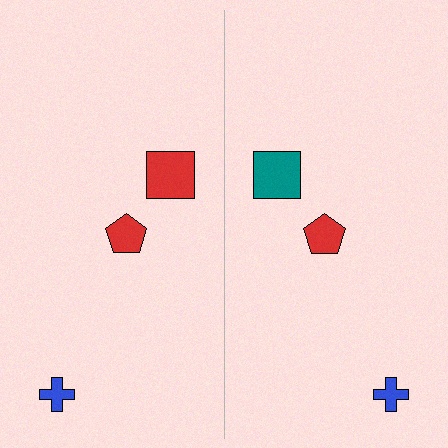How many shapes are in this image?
There are 6 shapes in this image.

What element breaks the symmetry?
The teal square on the right side breaks the symmetry — its mirror counterpart is red.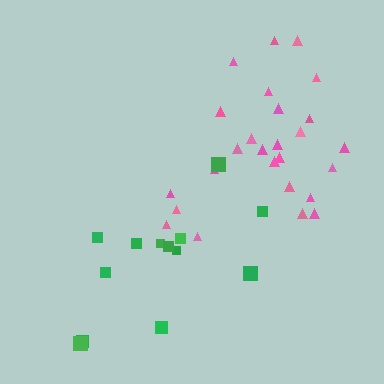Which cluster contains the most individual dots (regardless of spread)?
Pink (26).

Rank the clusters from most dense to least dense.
pink, green.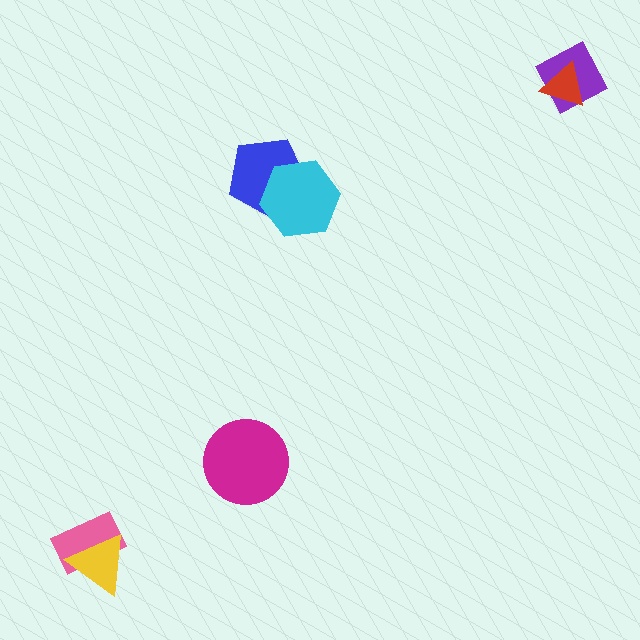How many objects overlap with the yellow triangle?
1 object overlaps with the yellow triangle.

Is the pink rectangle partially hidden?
Yes, it is partially covered by another shape.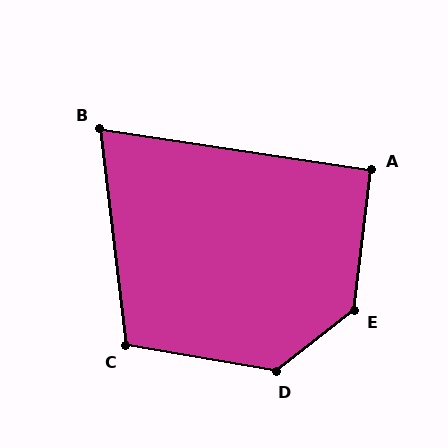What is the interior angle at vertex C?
Approximately 107 degrees (obtuse).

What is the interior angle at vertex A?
Approximately 92 degrees (approximately right).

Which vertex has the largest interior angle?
E, at approximately 135 degrees.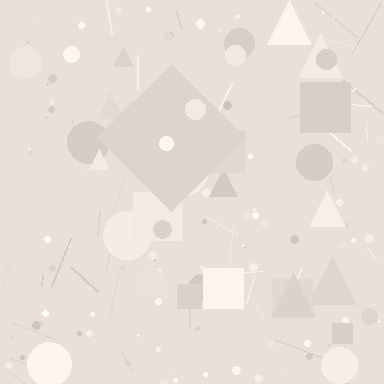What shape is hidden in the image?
A diamond is hidden in the image.